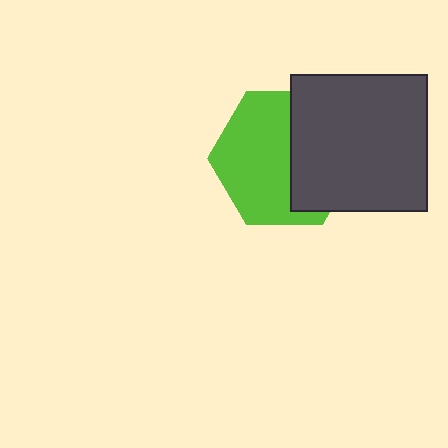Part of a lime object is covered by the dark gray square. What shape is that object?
It is a hexagon.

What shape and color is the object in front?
The object in front is a dark gray square.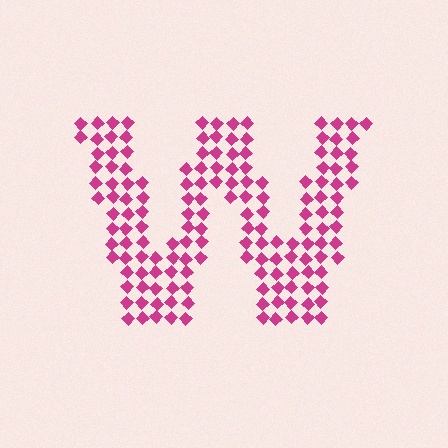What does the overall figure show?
The overall figure shows the letter W.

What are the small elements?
The small elements are diamonds.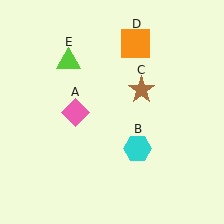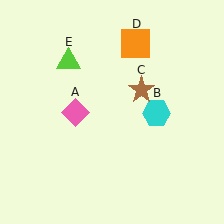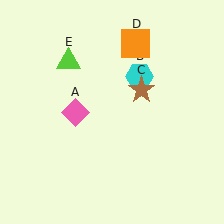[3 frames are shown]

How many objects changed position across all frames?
1 object changed position: cyan hexagon (object B).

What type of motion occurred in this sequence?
The cyan hexagon (object B) rotated counterclockwise around the center of the scene.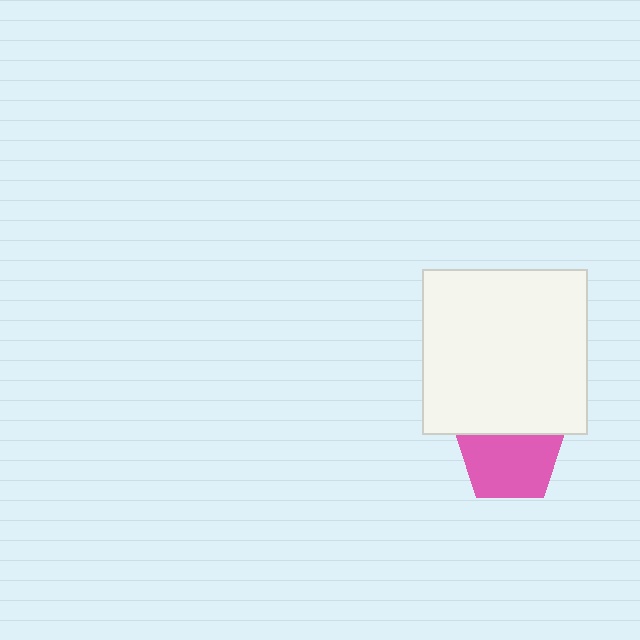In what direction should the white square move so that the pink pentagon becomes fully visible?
The white square should move up. That is the shortest direction to clear the overlap and leave the pink pentagon fully visible.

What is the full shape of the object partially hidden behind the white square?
The partially hidden object is a pink pentagon.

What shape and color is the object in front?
The object in front is a white square.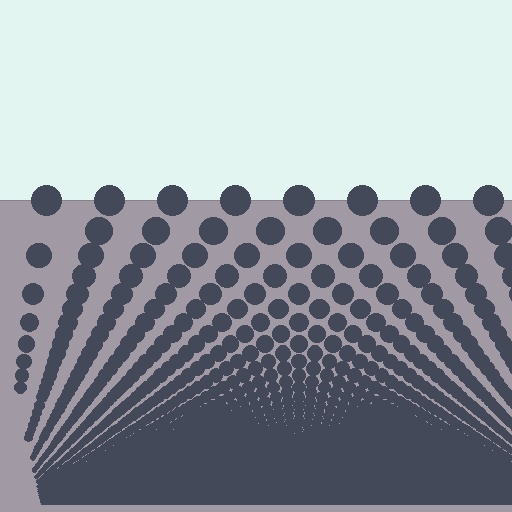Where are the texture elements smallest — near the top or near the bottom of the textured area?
Near the bottom.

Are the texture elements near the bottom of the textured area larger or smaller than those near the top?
Smaller. The gradient is inverted — elements near the bottom are smaller and denser.